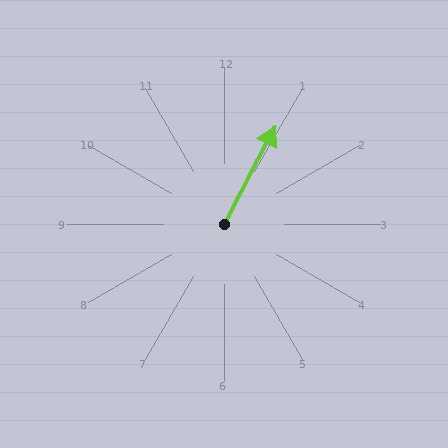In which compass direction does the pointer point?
Northeast.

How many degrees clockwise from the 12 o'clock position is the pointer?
Approximately 28 degrees.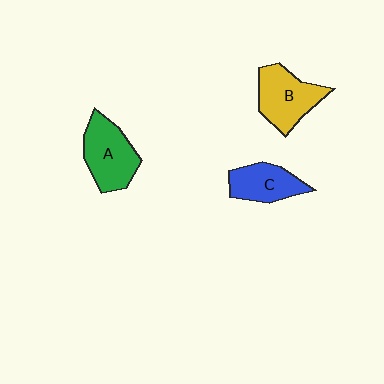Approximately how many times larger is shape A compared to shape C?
Approximately 1.3 times.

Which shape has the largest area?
Shape A (green).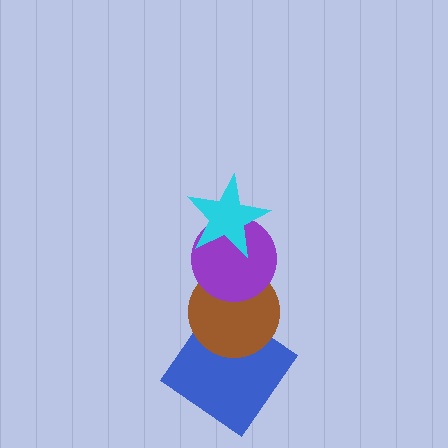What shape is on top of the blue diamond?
The brown circle is on top of the blue diamond.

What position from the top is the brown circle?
The brown circle is 3rd from the top.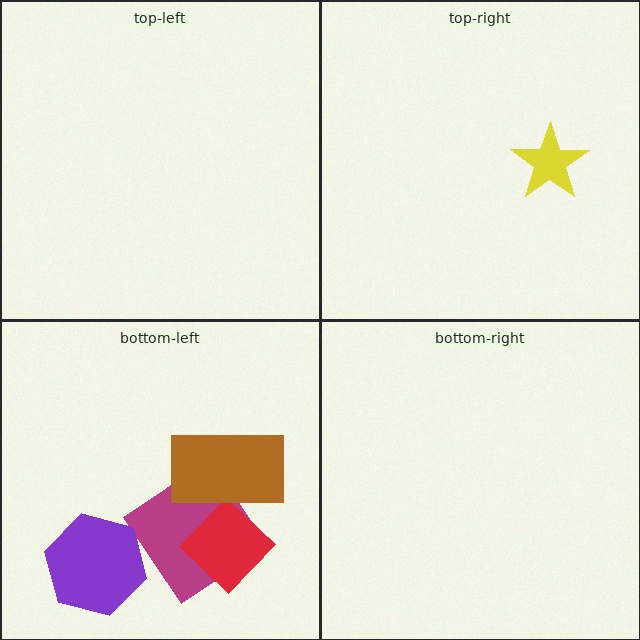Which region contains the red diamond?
The bottom-left region.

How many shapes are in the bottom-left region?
4.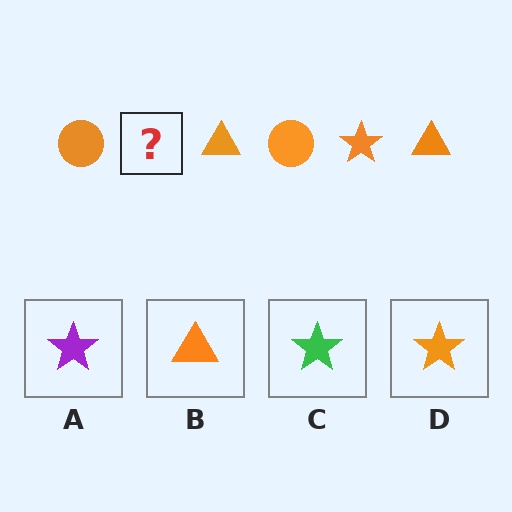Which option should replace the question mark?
Option D.